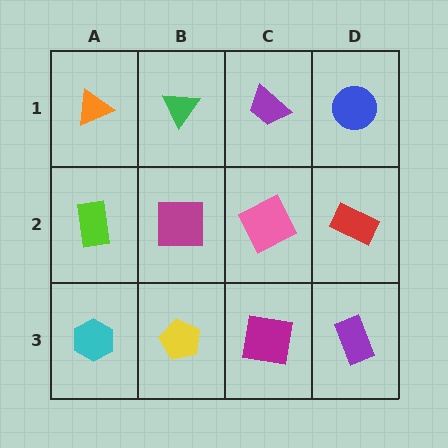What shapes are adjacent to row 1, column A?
A lime rectangle (row 2, column A), a green triangle (row 1, column B).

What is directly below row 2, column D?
A purple rectangle.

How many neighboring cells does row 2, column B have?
4.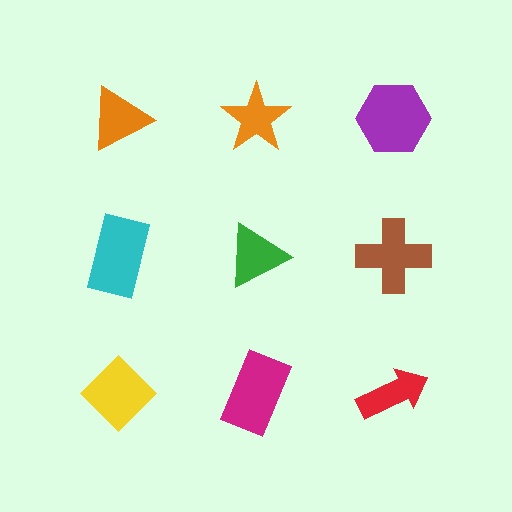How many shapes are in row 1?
3 shapes.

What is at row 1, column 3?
A purple hexagon.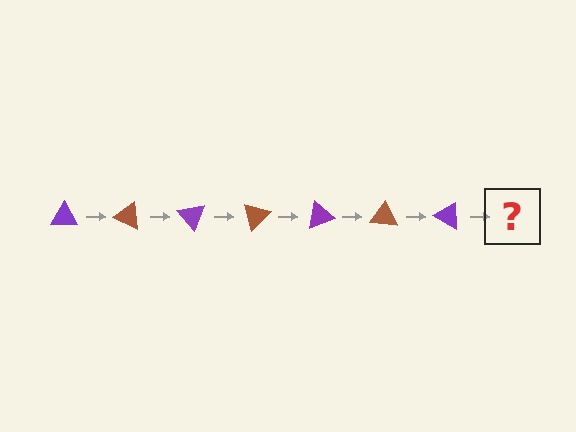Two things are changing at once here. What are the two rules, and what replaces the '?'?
The two rules are that it rotates 25 degrees each step and the color cycles through purple and brown. The '?' should be a brown triangle, rotated 175 degrees from the start.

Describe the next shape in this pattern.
It should be a brown triangle, rotated 175 degrees from the start.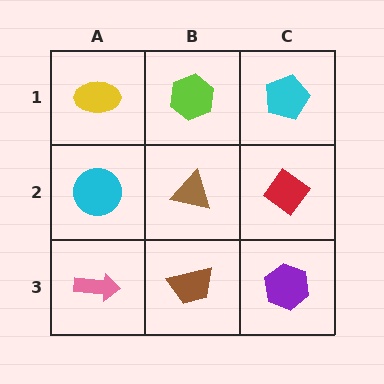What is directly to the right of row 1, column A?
A lime hexagon.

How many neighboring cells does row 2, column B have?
4.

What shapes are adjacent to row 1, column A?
A cyan circle (row 2, column A), a lime hexagon (row 1, column B).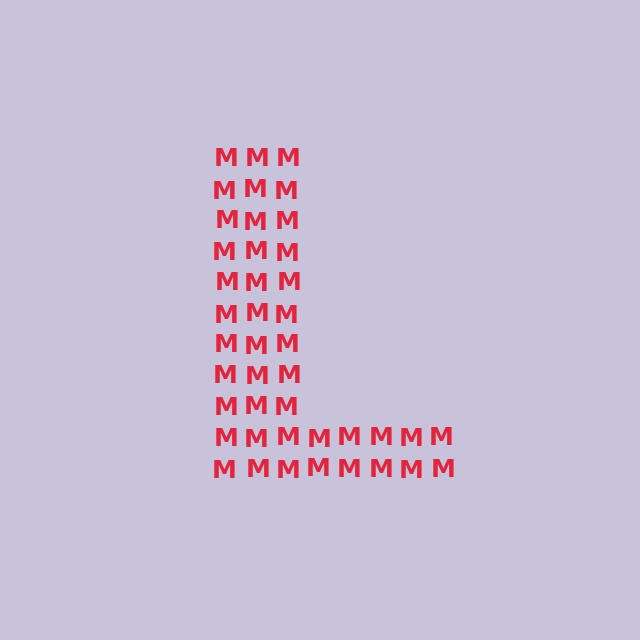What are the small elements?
The small elements are letter M's.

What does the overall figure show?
The overall figure shows the letter L.